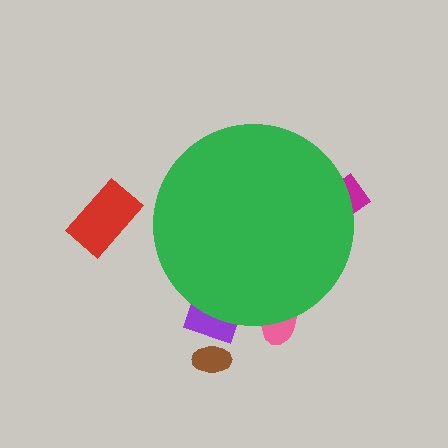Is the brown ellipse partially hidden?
No, the brown ellipse is fully visible.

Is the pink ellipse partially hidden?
Yes, the pink ellipse is partially hidden behind the green circle.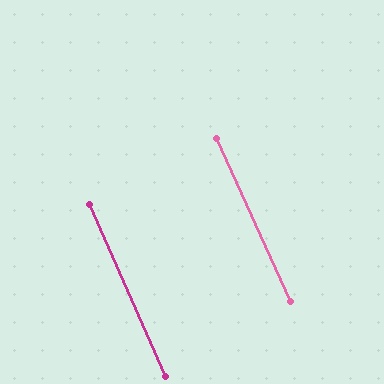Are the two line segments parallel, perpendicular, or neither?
Parallel — their directions differ by only 0.6°.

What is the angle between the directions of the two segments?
Approximately 1 degree.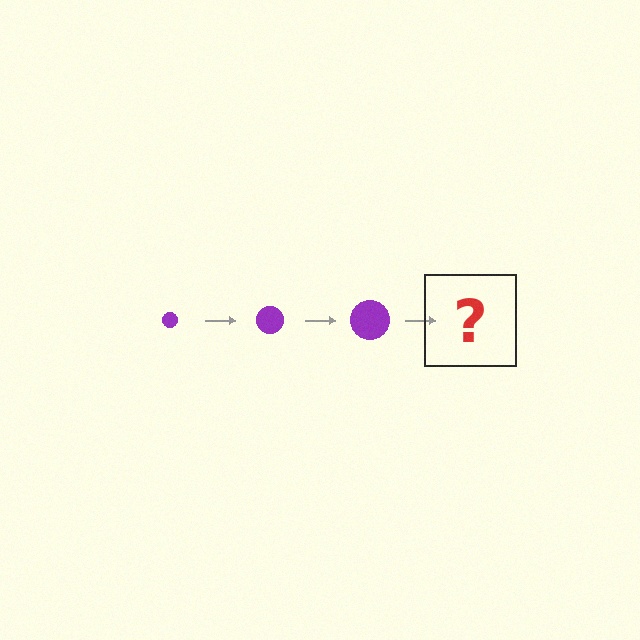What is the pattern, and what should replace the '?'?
The pattern is that the circle gets progressively larger each step. The '?' should be a purple circle, larger than the previous one.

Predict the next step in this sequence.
The next step is a purple circle, larger than the previous one.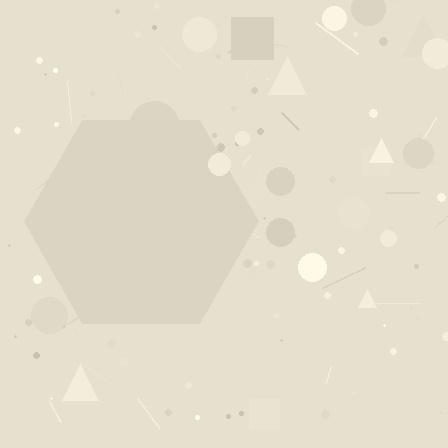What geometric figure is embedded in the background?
A hexagon is embedded in the background.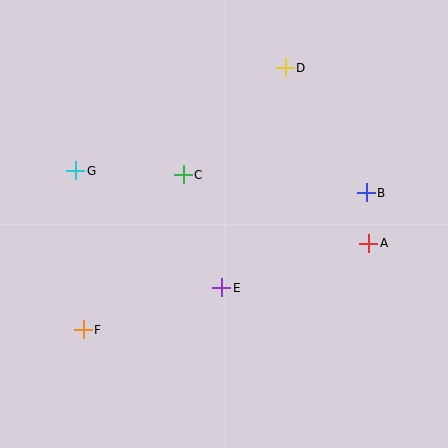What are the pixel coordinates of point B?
Point B is at (366, 193).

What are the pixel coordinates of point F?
Point F is at (83, 330).